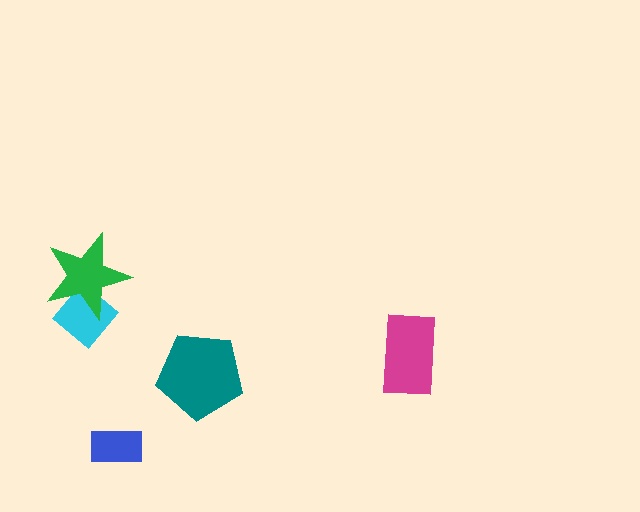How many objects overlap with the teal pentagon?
0 objects overlap with the teal pentagon.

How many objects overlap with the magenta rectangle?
0 objects overlap with the magenta rectangle.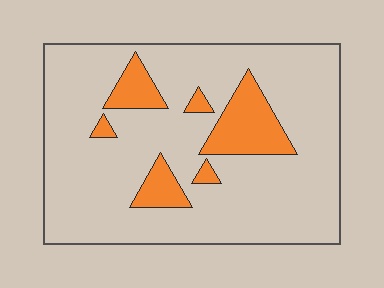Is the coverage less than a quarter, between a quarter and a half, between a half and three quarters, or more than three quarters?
Less than a quarter.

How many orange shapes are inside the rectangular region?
6.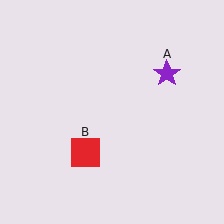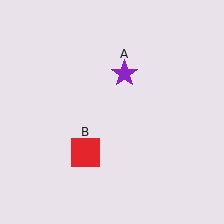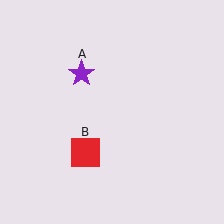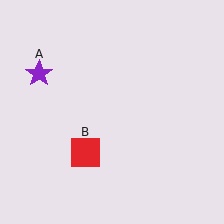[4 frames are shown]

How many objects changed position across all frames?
1 object changed position: purple star (object A).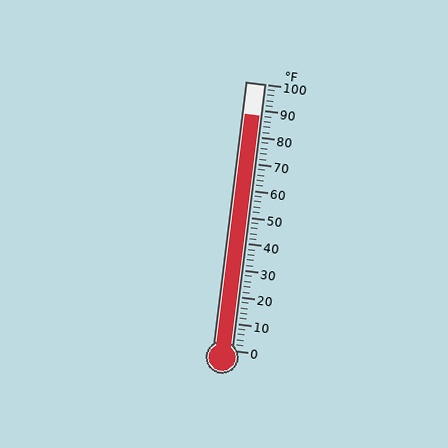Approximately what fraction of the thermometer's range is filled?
The thermometer is filled to approximately 90% of its range.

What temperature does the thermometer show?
The thermometer shows approximately 88°F.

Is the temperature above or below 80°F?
The temperature is above 80°F.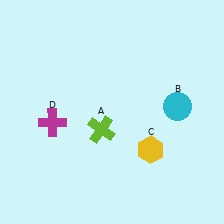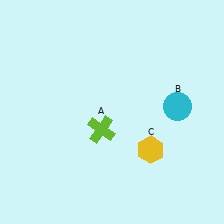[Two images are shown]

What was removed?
The magenta cross (D) was removed in Image 2.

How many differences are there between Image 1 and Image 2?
There is 1 difference between the two images.